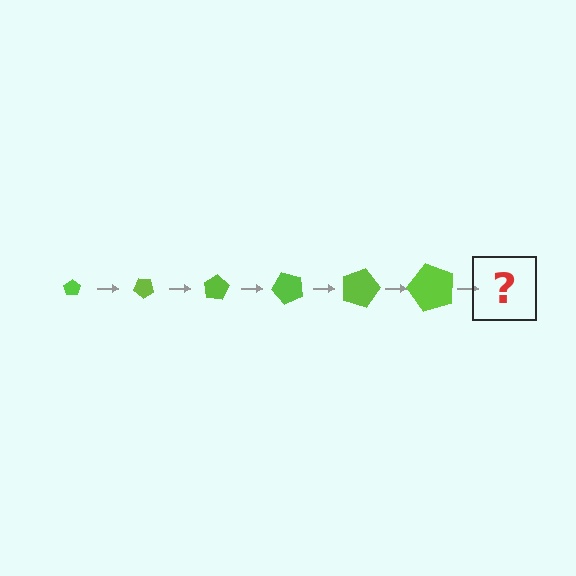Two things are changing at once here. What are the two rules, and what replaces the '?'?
The two rules are that the pentagon grows larger each step and it rotates 40 degrees each step. The '?' should be a pentagon, larger than the previous one and rotated 240 degrees from the start.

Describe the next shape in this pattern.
It should be a pentagon, larger than the previous one and rotated 240 degrees from the start.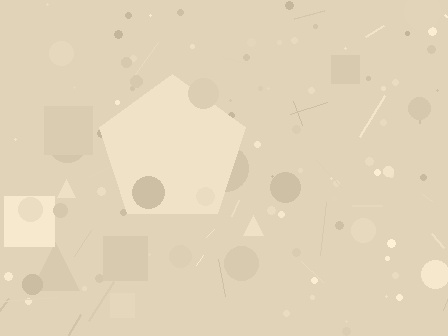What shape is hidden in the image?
A pentagon is hidden in the image.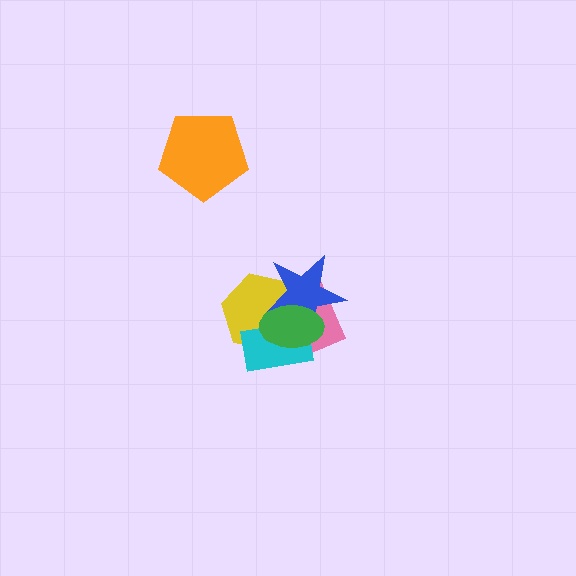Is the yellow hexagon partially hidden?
Yes, it is partially covered by another shape.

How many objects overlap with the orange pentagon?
0 objects overlap with the orange pentagon.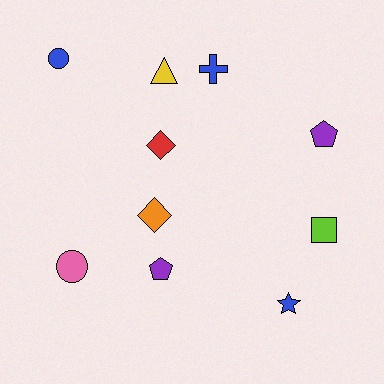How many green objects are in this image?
There are no green objects.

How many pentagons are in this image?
There are 2 pentagons.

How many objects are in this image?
There are 10 objects.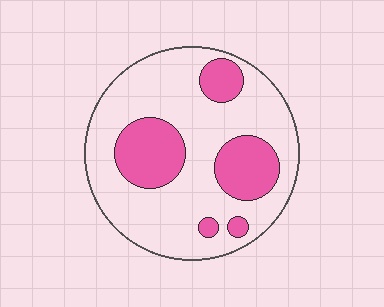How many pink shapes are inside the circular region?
5.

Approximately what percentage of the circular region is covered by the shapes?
Approximately 25%.